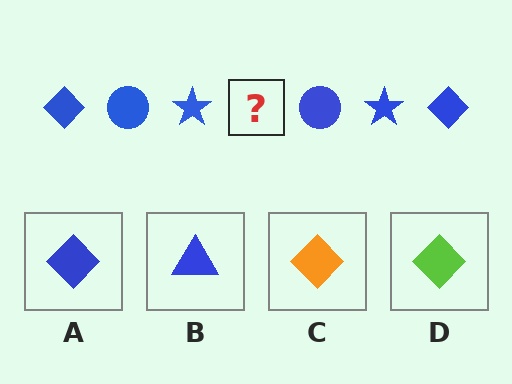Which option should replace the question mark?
Option A.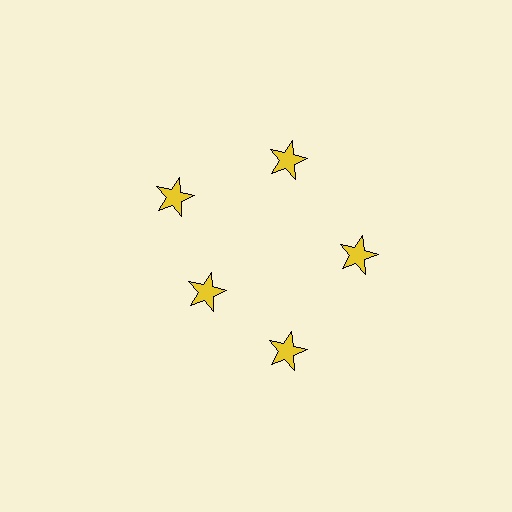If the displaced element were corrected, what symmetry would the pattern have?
It would have 5-fold rotational symmetry — the pattern would map onto itself every 72 degrees.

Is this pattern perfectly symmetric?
No. The 5 yellow stars are arranged in a ring, but one element near the 8 o'clock position is pulled inward toward the center, breaking the 5-fold rotational symmetry.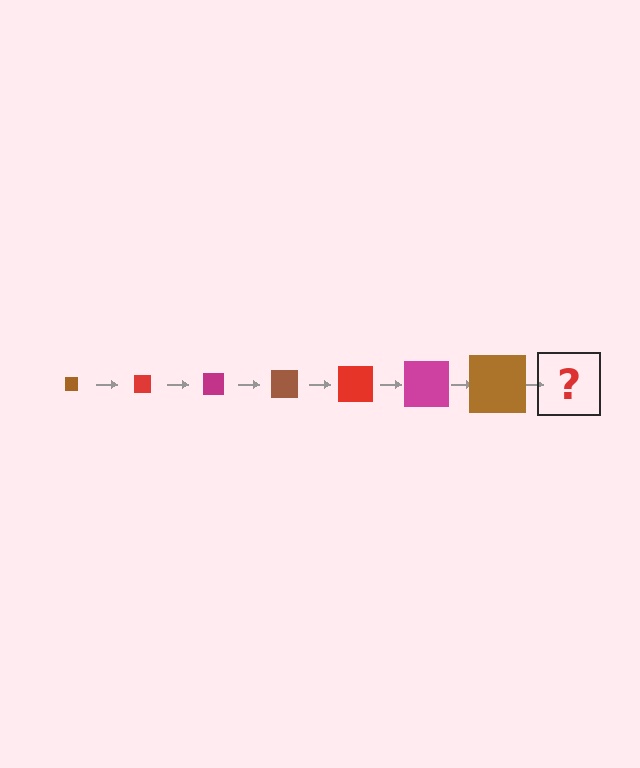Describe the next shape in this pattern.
It should be a red square, larger than the previous one.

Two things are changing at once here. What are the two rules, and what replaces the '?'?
The two rules are that the square grows larger each step and the color cycles through brown, red, and magenta. The '?' should be a red square, larger than the previous one.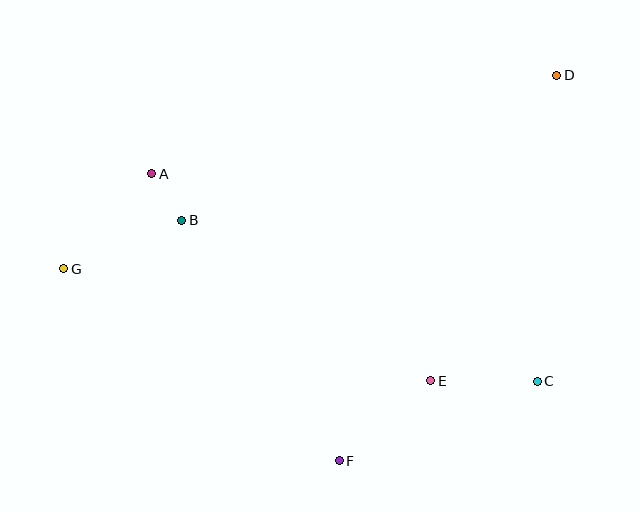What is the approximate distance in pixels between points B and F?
The distance between B and F is approximately 287 pixels.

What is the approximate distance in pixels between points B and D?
The distance between B and D is approximately 402 pixels.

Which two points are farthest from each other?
Points D and G are farthest from each other.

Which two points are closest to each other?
Points A and B are closest to each other.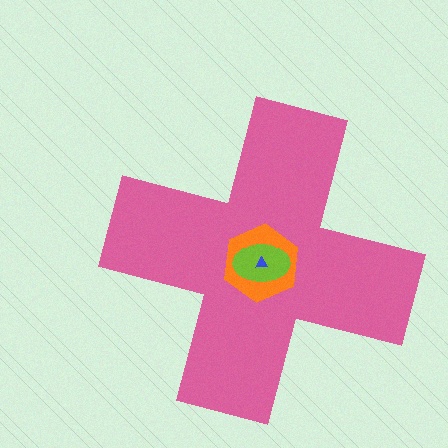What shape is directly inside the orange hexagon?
The lime ellipse.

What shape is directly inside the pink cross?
The orange hexagon.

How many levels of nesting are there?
4.